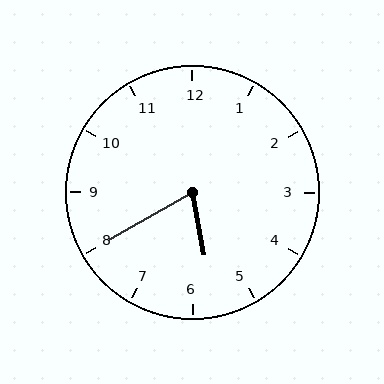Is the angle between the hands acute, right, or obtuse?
It is acute.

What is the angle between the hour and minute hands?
Approximately 70 degrees.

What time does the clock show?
5:40.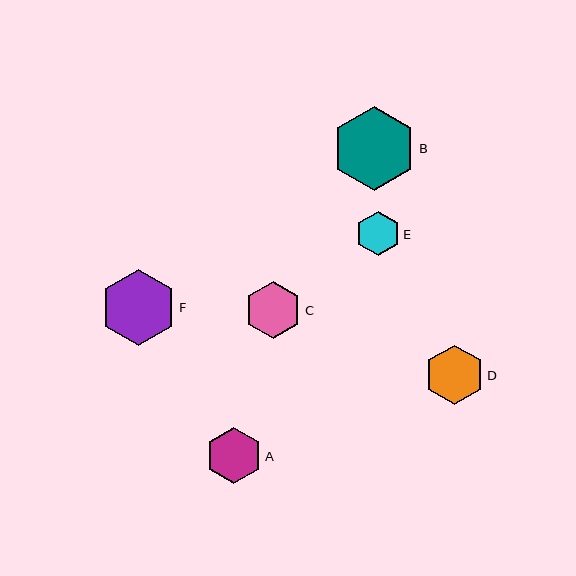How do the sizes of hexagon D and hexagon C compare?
Hexagon D and hexagon C are approximately the same size.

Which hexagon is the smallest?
Hexagon E is the smallest with a size of approximately 44 pixels.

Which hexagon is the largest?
Hexagon B is the largest with a size of approximately 84 pixels.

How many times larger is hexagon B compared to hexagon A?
Hexagon B is approximately 1.5 times the size of hexagon A.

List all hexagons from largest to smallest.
From largest to smallest: B, F, D, C, A, E.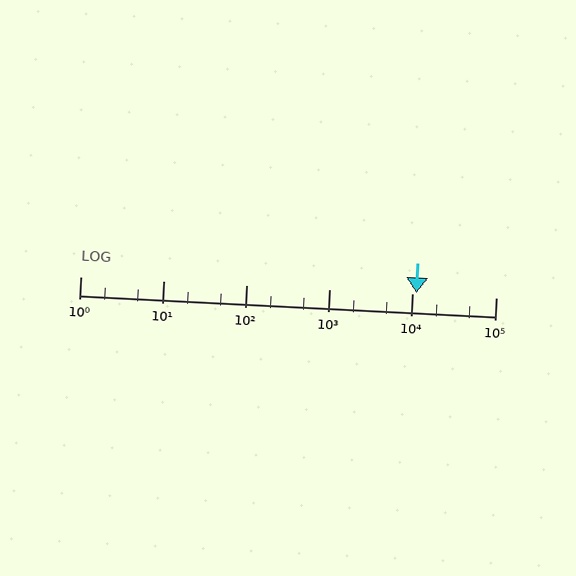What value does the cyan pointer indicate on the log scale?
The pointer indicates approximately 11000.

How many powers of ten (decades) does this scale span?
The scale spans 5 decades, from 1 to 100000.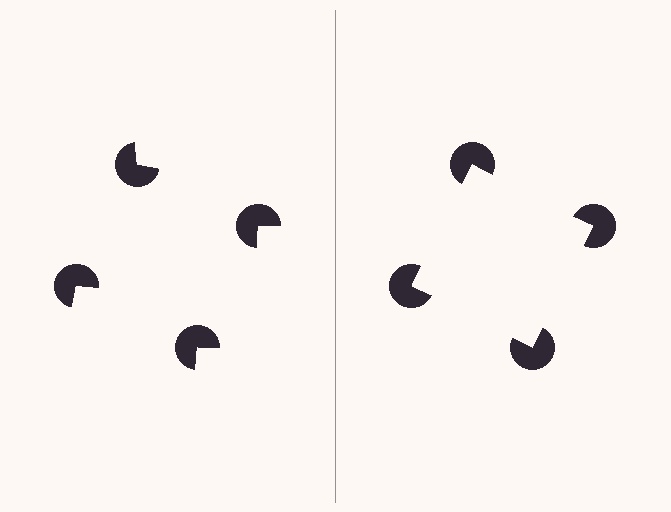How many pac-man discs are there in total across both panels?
8 — 4 on each side.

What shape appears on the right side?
An illusory square.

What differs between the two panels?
The pac-man discs are positioned identically on both sides; only the wedge orientations differ. On the right they align to a square; on the left they are misaligned.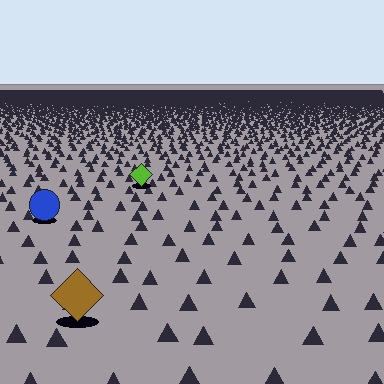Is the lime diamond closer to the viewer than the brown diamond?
No. The brown diamond is closer — you can tell from the texture gradient: the ground texture is coarser near it.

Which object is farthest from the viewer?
The lime diamond is farthest from the viewer. It appears smaller and the ground texture around it is denser.